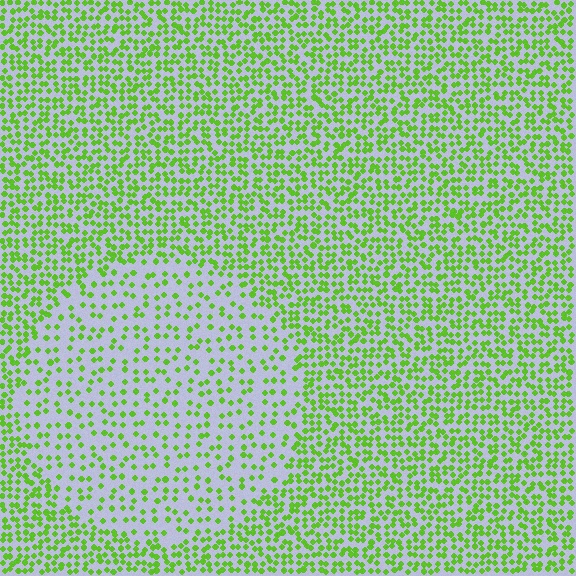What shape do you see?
I see a circle.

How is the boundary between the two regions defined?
The boundary is defined by a change in element density (approximately 2.1x ratio). All elements are the same color, size, and shape.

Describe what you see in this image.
The image contains small lime elements arranged at two different densities. A circle-shaped region is visible where the elements are less densely packed than the surrounding area.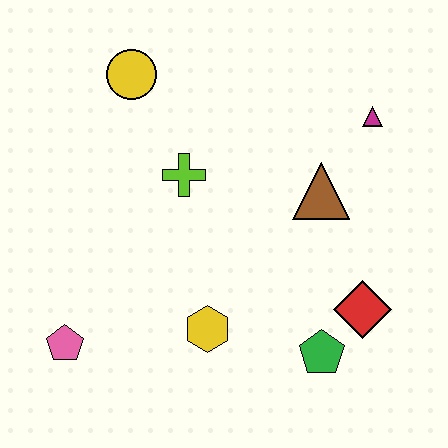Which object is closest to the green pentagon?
The red diamond is closest to the green pentagon.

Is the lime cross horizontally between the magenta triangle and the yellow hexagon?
No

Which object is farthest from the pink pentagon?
The magenta triangle is farthest from the pink pentagon.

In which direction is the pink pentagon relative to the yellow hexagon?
The pink pentagon is to the left of the yellow hexagon.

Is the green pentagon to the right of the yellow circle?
Yes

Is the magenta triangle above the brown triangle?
Yes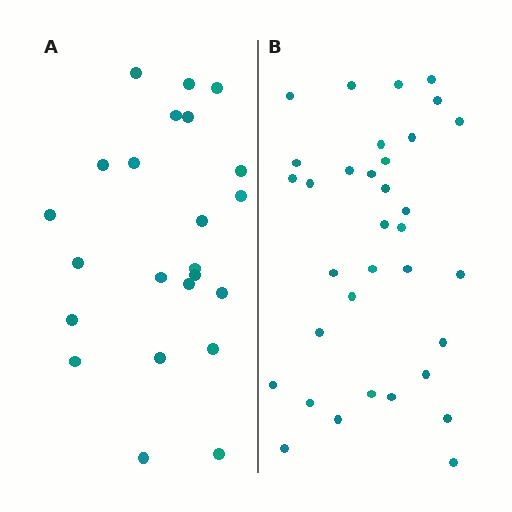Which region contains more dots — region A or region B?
Region B (the right region) has more dots.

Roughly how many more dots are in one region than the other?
Region B has roughly 12 or so more dots than region A.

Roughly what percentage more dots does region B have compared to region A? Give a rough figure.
About 50% more.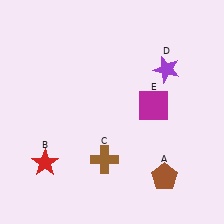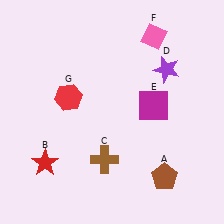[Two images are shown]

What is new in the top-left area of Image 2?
A red hexagon (G) was added in the top-left area of Image 2.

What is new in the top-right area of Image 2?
A pink diamond (F) was added in the top-right area of Image 2.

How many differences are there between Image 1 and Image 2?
There are 2 differences between the two images.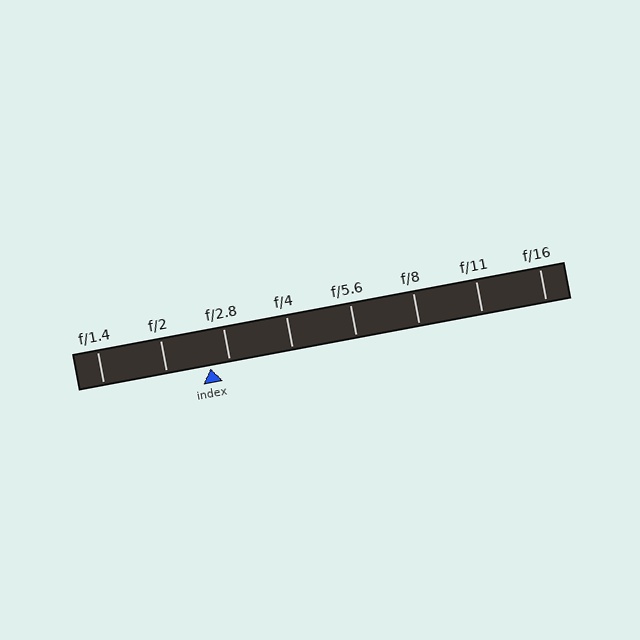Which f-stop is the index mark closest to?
The index mark is closest to f/2.8.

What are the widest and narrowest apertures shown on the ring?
The widest aperture shown is f/1.4 and the narrowest is f/16.